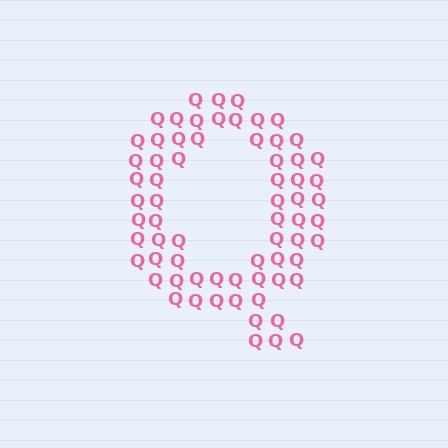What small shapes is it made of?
It is made of small letter Q's.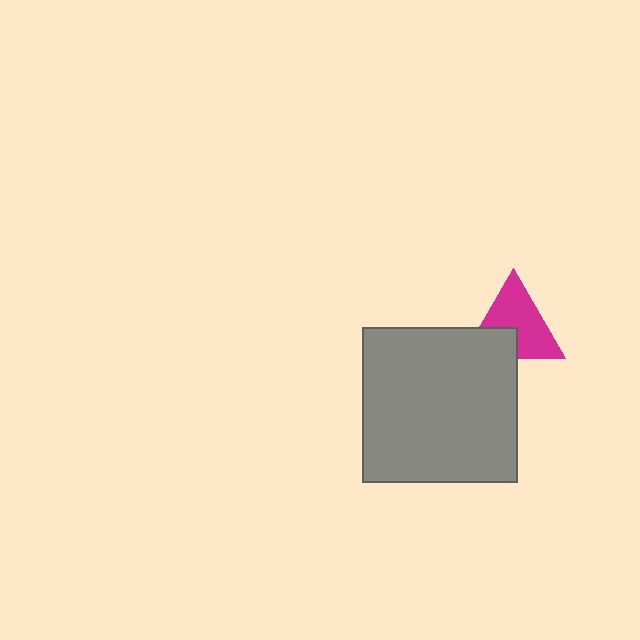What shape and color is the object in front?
The object in front is a gray square.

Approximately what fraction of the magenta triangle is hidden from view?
Roughly 31% of the magenta triangle is hidden behind the gray square.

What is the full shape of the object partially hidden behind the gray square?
The partially hidden object is a magenta triangle.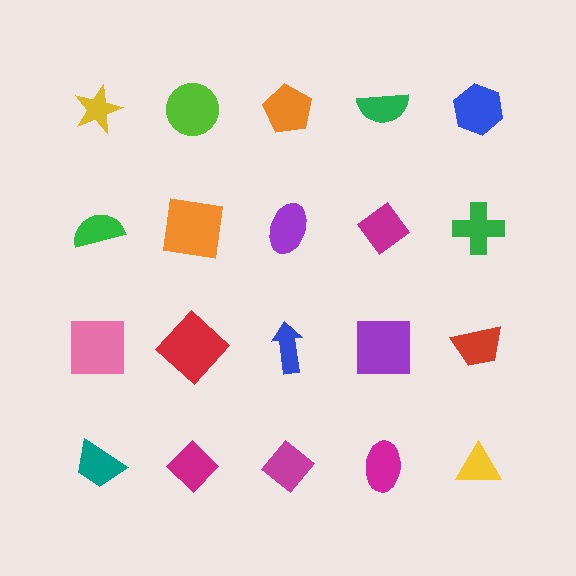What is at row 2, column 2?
An orange square.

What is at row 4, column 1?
A teal trapezoid.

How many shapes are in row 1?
5 shapes.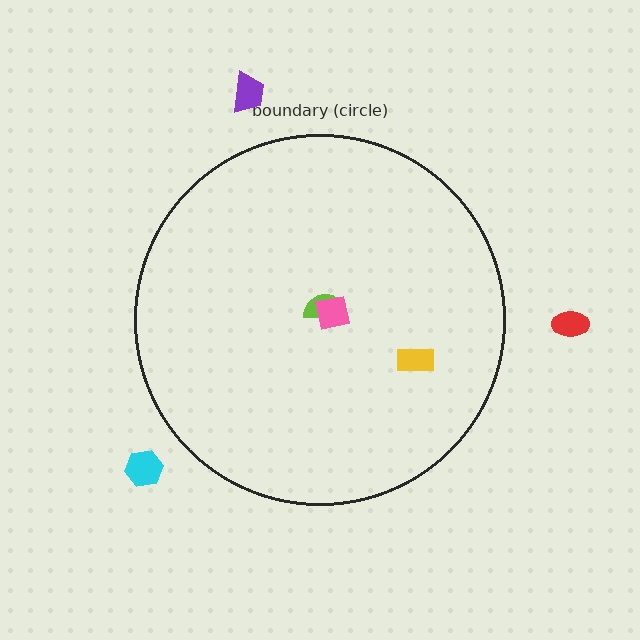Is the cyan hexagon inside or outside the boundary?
Outside.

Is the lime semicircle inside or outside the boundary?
Inside.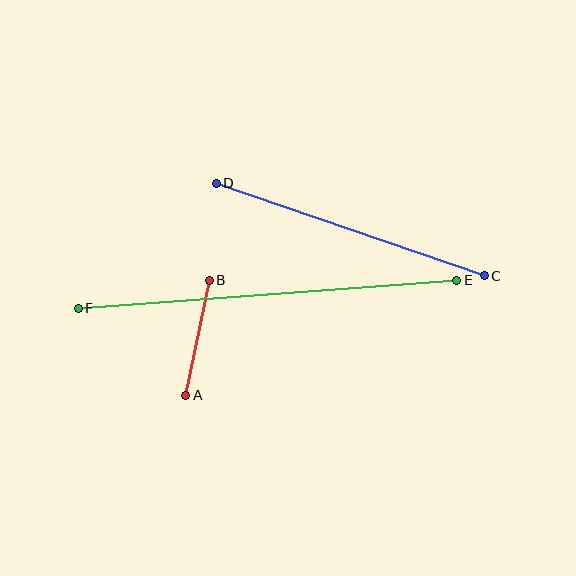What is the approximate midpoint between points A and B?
The midpoint is at approximately (197, 338) pixels.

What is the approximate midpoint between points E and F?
The midpoint is at approximately (268, 294) pixels.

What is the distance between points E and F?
The distance is approximately 380 pixels.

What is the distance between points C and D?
The distance is approximately 283 pixels.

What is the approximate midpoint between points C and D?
The midpoint is at approximately (350, 229) pixels.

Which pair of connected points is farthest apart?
Points E and F are farthest apart.